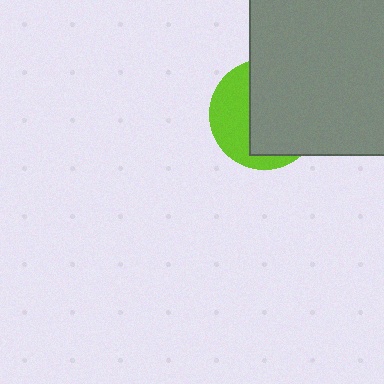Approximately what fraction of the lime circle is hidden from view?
Roughly 61% of the lime circle is hidden behind the gray rectangle.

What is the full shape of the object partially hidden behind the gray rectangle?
The partially hidden object is a lime circle.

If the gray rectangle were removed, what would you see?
You would see the complete lime circle.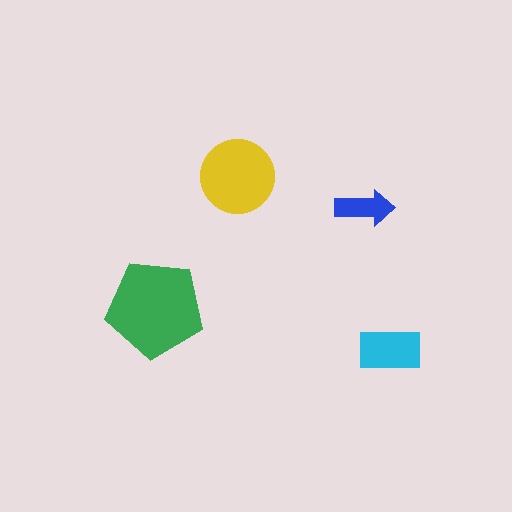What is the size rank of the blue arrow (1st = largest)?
4th.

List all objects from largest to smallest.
The green pentagon, the yellow circle, the cyan rectangle, the blue arrow.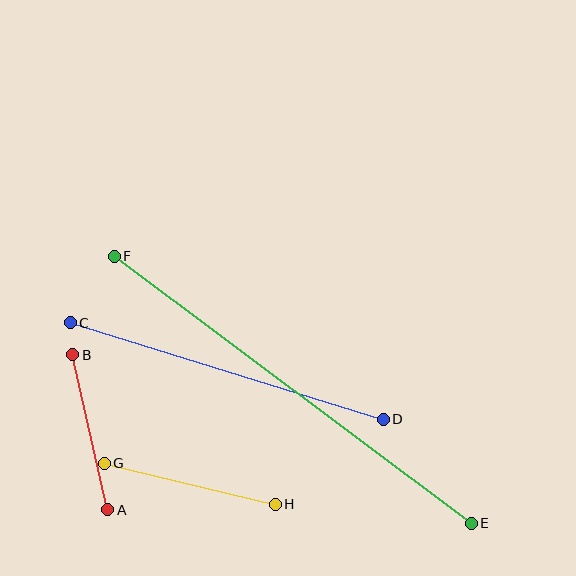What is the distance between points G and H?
The distance is approximately 176 pixels.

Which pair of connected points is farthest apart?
Points E and F are farthest apart.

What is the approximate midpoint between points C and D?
The midpoint is at approximately (227, 371) pixels.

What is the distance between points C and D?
The distance is approximately 327 pixels.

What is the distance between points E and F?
The distance is approximately 446 pixels.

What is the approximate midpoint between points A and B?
The midpoint is at approximately (90, 432) pixels.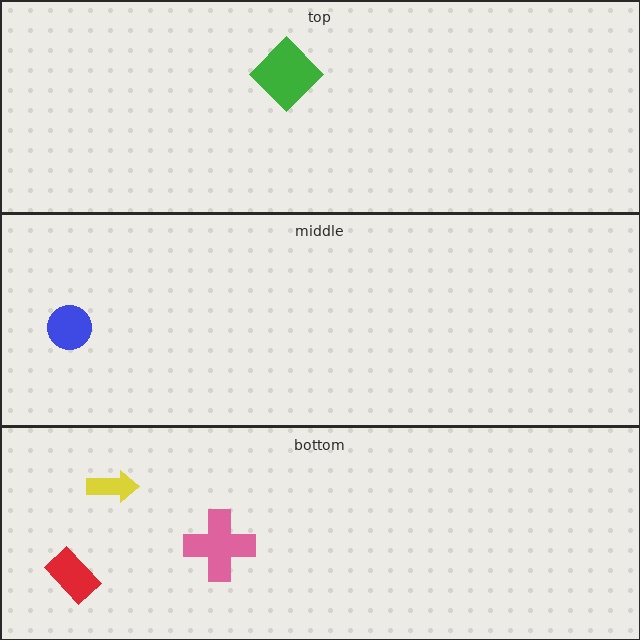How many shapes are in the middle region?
1.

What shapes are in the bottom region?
The red rectangle, the yellow arrow, the pink cross.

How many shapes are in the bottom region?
3.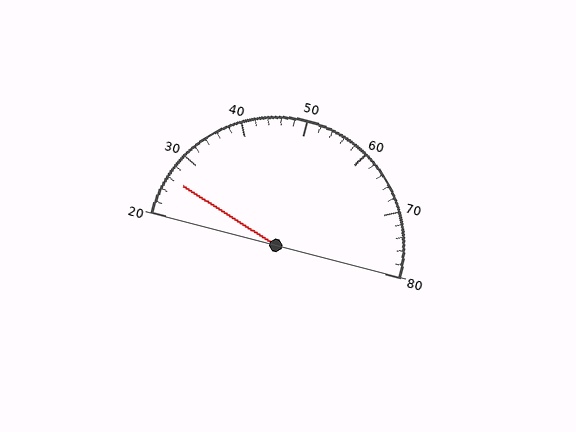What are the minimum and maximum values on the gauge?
The gauge ranges from 20 to 80.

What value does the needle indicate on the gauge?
The needle indicates approximately 26.